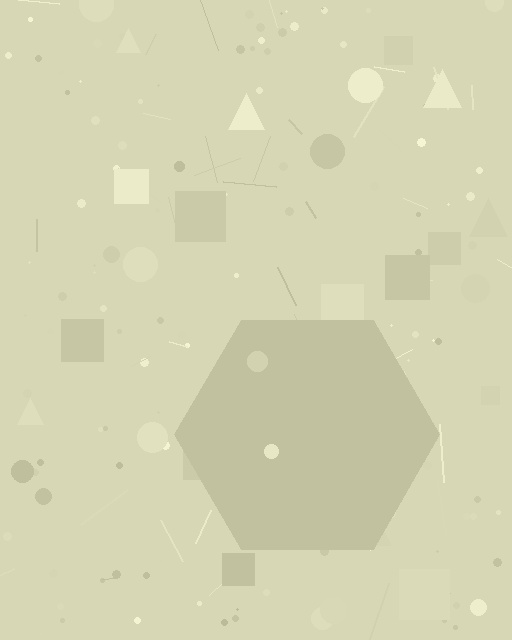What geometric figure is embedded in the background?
A hexagon is embedded in the background.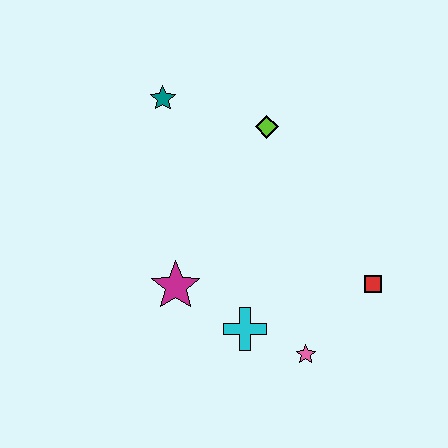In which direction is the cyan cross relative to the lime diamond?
The cyan cross is below the lime diamond.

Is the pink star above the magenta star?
No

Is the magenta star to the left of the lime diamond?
Yes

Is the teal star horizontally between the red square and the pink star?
No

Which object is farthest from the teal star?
The pink star is farthest from the teal star.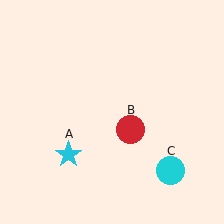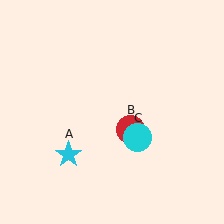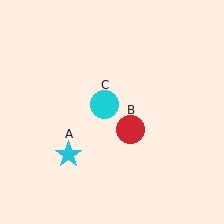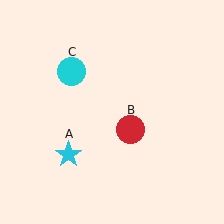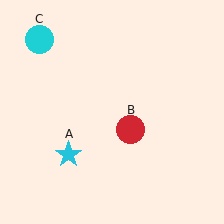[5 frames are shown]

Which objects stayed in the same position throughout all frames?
Cyan star (object A) and red circle (object B) remained stationary.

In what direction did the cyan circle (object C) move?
The cyan circle (object C) moved up and to the left.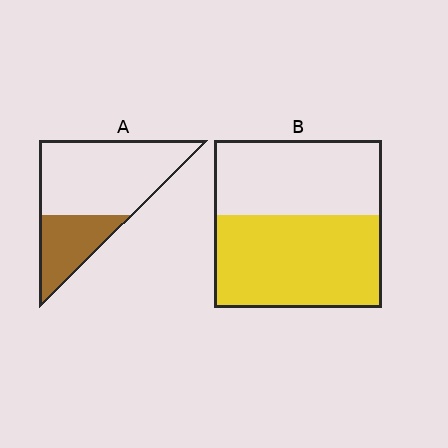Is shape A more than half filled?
No.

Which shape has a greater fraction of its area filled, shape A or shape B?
Shape B.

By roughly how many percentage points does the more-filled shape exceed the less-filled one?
By roughly 25 percentage points (B over A).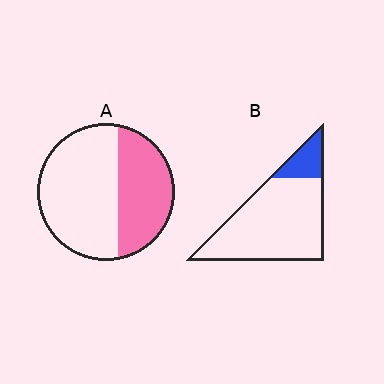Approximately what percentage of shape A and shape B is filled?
A is approximately 40% and B is approximately 15%.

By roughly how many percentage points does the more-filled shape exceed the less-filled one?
By roughly 25 percentage points (A over B).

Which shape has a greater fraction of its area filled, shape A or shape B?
Shape A.